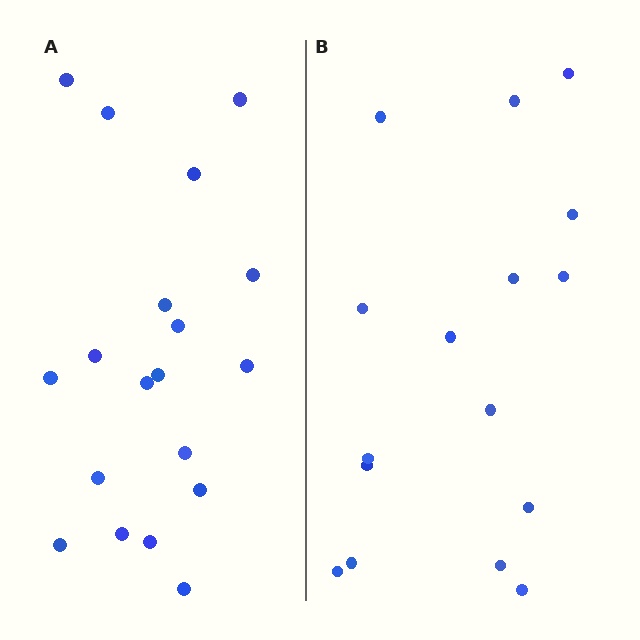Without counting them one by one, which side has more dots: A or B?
Region A (the left region) has more dots.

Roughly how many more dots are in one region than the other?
Region A has just a few more — roughly 2 or 3 more dots than region B.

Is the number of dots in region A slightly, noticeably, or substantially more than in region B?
Region A has only slightly more — the two regions are fairly close. The ratio is roughly 1.2 to 1.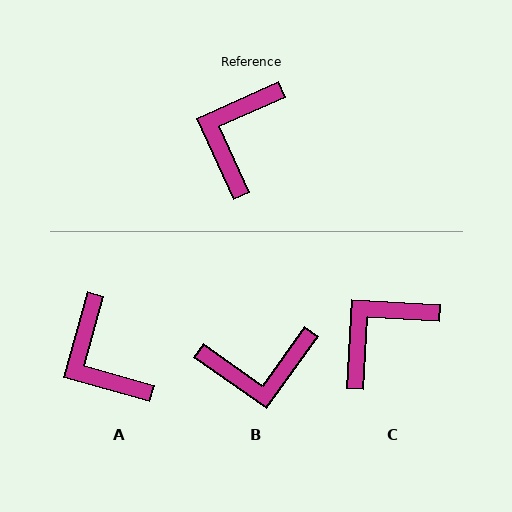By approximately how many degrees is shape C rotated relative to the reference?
Approximately 28 degrees clockwise.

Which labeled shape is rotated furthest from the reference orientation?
B, about 120 degrees away.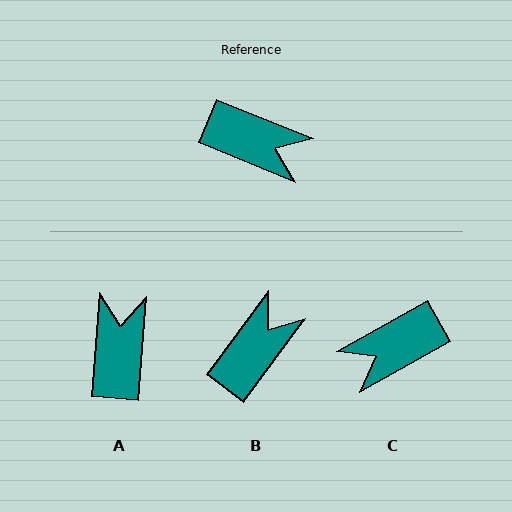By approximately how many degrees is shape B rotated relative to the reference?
Approximately 76 degrees counter-clockwise.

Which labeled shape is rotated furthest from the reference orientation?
C, about 129 degrees away.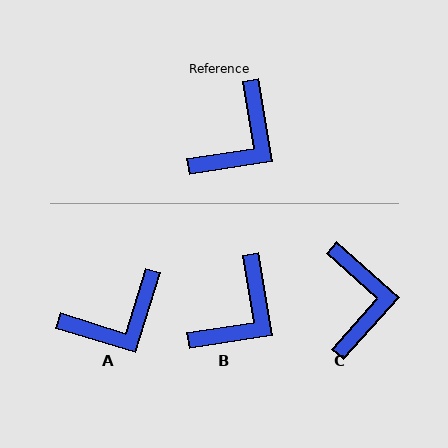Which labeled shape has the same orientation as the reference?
B.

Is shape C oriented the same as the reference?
No, it is off by about 39 degrees.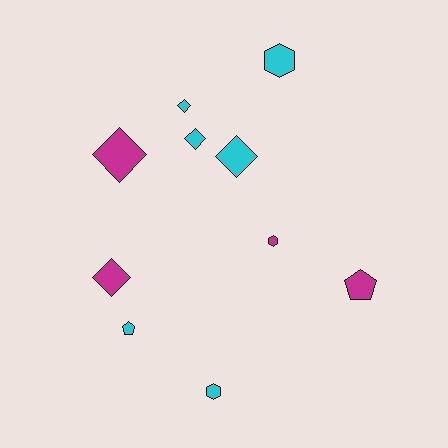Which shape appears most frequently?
Diamond, with 5 objects.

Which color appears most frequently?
Cyan, with 6 objects.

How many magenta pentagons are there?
There is 1 magenta pentagon.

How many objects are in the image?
There are 10 objects.